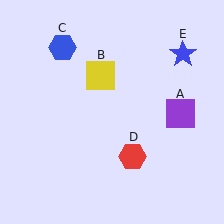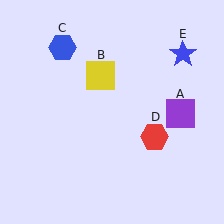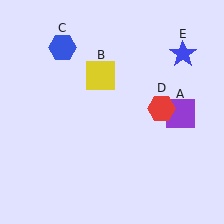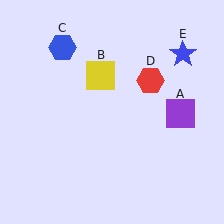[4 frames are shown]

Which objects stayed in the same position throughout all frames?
Purple square (object A) and yellow square (object B) and blue hexagon (object C) and blue star (object E) remained stationary.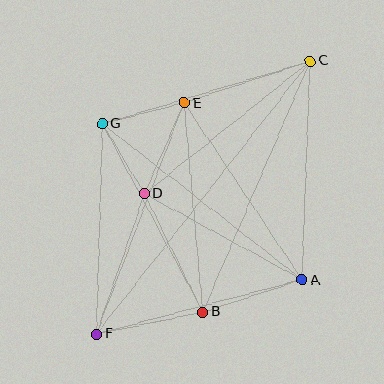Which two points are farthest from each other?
Points C and F are farthest from each other.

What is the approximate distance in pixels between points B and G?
The distance between B and G is approximately 213 pixels.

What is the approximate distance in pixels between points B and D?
The distance between B and D is approximately 132 pixels.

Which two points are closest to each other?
Points D and G are closest to each other.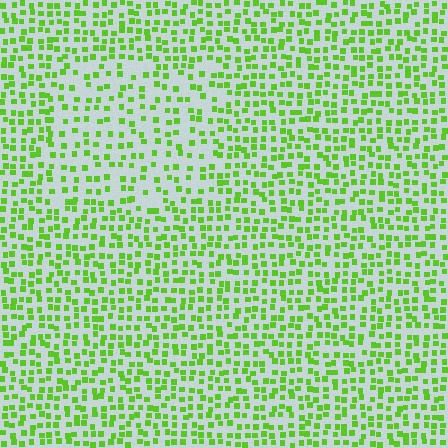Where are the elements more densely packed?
The elements are more densely packed outside the rectangle boundary.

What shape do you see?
I see a rectangle.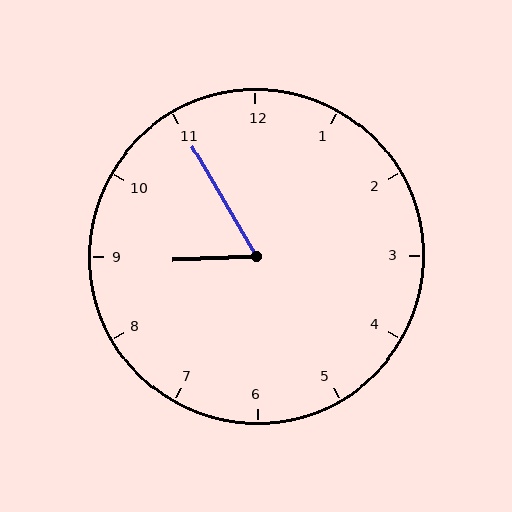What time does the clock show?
8:55.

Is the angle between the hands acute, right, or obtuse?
It is acute.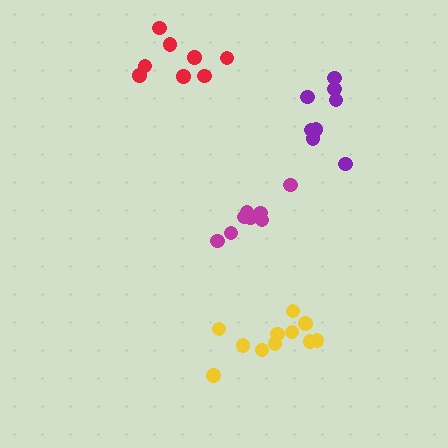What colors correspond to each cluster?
The clusters are colored: purple, magenta, yellow, red.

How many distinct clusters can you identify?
There are 4 distinct clusters.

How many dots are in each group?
Group 1: 8 dots, Group 2: 8 dots, Group 3: 11 dots, Group 4: 8 dots (35 total).